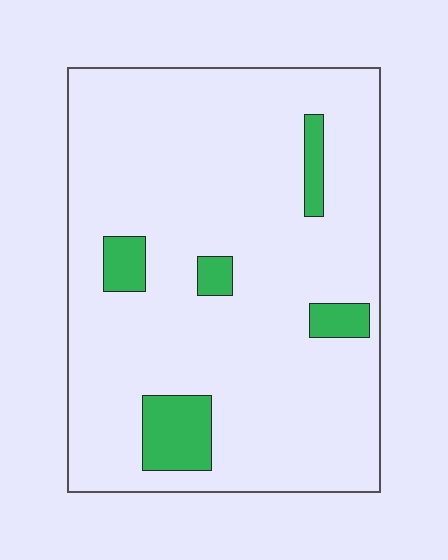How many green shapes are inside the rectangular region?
5.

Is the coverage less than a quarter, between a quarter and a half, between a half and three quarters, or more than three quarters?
Less than a quarter.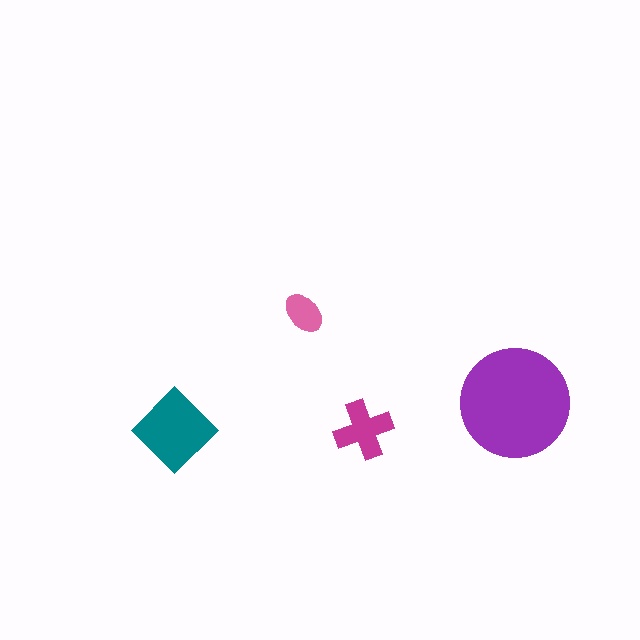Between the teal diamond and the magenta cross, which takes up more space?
The teal diamond.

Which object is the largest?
The purple circle.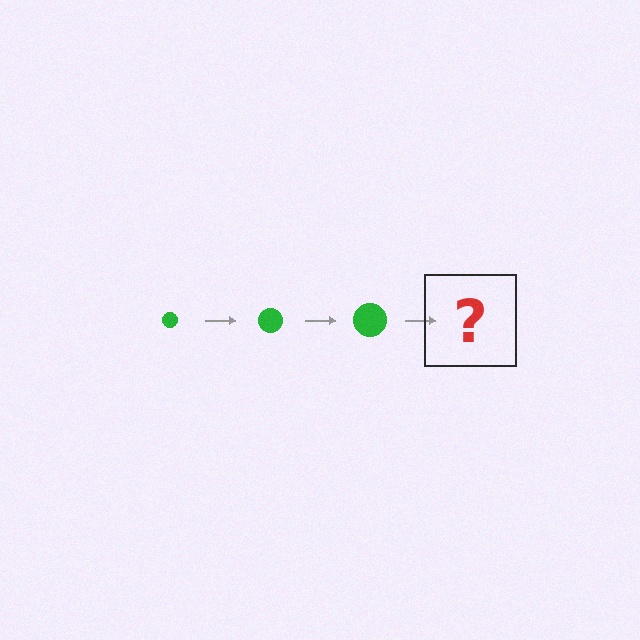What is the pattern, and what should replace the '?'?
The pattern is that the circle gets progressively larger each step. The '?' should be a green circle, larger than the previous one.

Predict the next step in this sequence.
The next step is a green circle, larger than the previous one.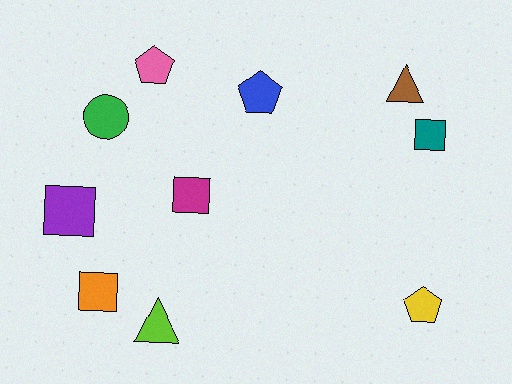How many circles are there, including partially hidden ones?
There is 1 circle.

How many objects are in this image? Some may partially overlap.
There are 10 objects.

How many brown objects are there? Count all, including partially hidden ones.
There is 1 brown object.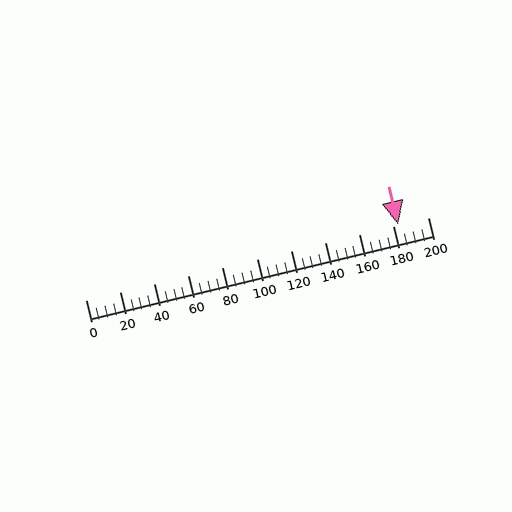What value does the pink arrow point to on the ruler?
The pink arrow points to approximately 183.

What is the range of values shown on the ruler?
The ruler shows values from 0 to 200.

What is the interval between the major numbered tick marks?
The major tick marks are spaced 20 units apart.